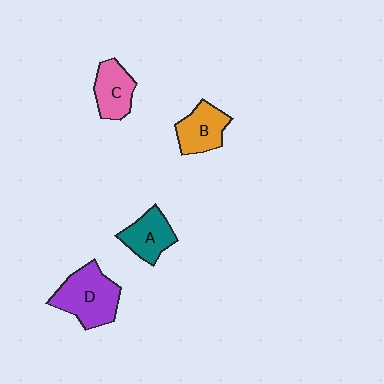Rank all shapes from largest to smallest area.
From largest to smallest: D (purple), B (orange), C (pink), A (teal).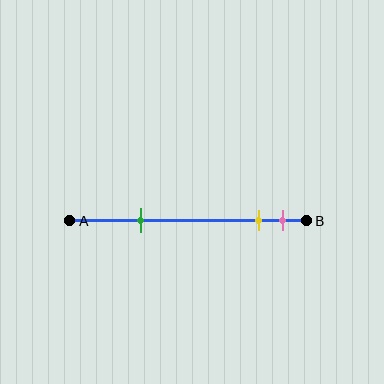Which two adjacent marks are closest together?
The yellow and pink marks are the closest adjacent pair.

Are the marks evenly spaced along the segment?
No, the marks are not evenly spaced.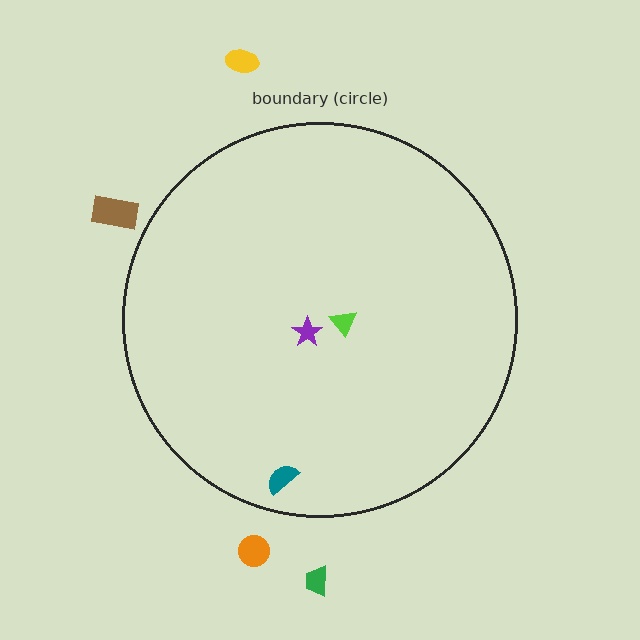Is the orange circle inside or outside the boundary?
Outside.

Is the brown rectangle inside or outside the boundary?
Outside.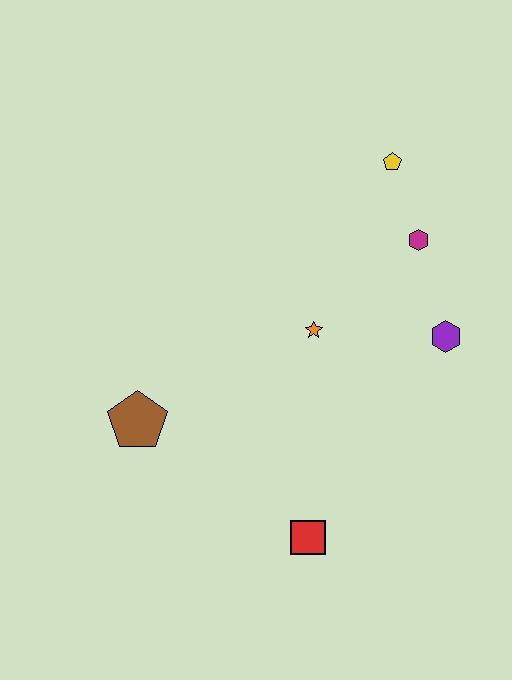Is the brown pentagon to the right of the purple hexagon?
No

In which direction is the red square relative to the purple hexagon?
The red square is below the purple hexagon.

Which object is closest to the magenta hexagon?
The yellow pentagon is closest to the magenta hexagon.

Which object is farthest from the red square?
The yellow pentagon is farthest from the red square.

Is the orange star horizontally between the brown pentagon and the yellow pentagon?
Yes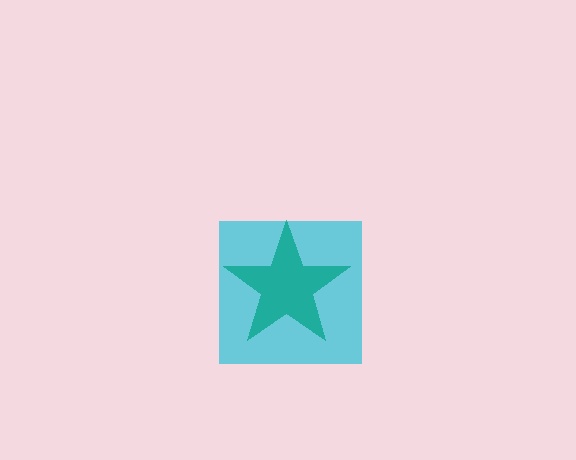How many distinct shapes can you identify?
There are 2 distinct shapes: a cyan square, a teal star.